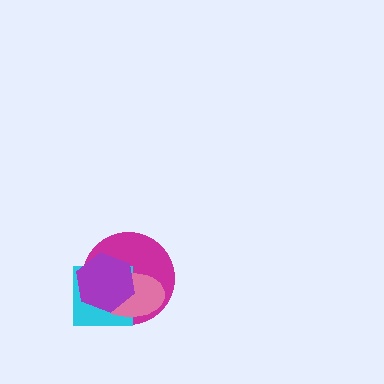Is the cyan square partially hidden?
Yes, it is partially covered by another shape.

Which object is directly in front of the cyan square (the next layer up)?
The pink ellipse is directly in front of the cyan square.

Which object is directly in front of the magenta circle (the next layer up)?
The cyan square is directly in front of the magenta circle.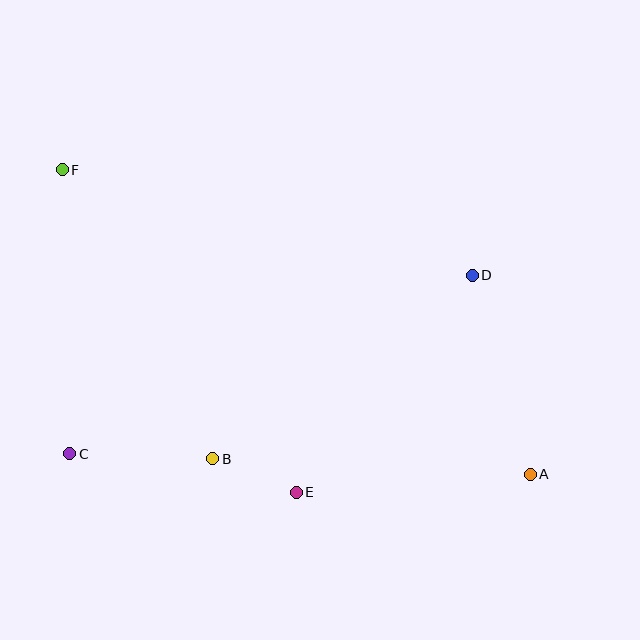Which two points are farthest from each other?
Points A and F are farthest from each other.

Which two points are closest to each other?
Points B and E are closest to each other.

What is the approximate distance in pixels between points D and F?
The distance between D and F is approximately 423 pixels.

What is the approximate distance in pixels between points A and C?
The distance between A and C is approximately 461 pixels.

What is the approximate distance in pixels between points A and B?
The distance between A and B is approximately 318 pixels.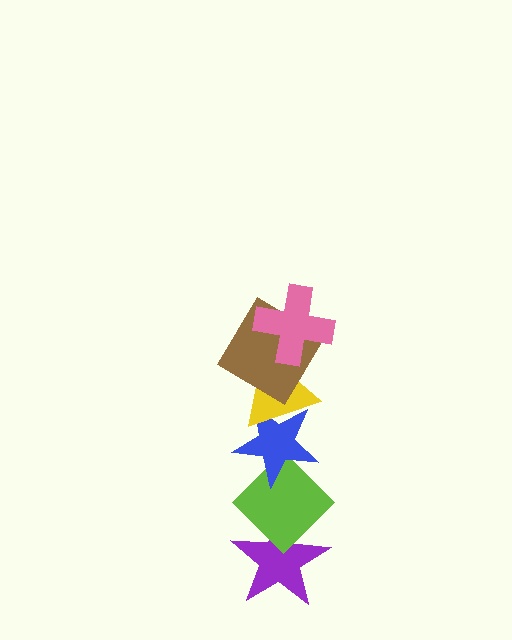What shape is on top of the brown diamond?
The pink cross is on top of the brown diamond.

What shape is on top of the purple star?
The lime diamond is on top of the purple star.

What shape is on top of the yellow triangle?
The brown diamond is on top of the yellow triangle.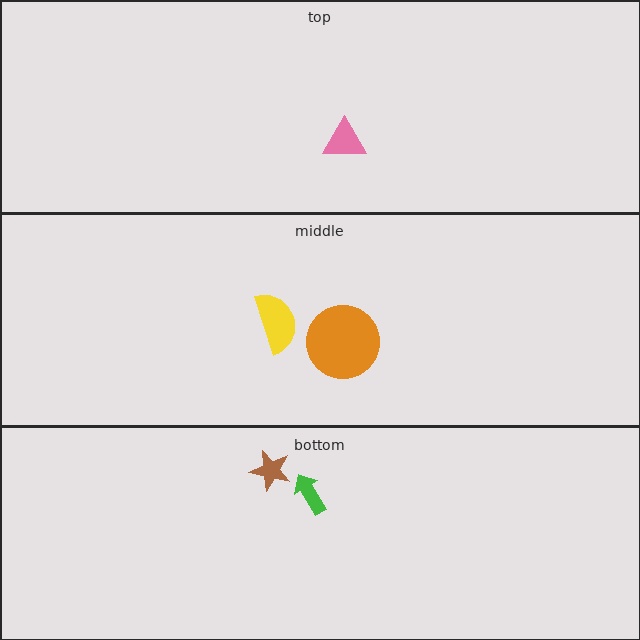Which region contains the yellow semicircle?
The middle region.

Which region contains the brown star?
The bottom region.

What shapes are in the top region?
The pink triangle.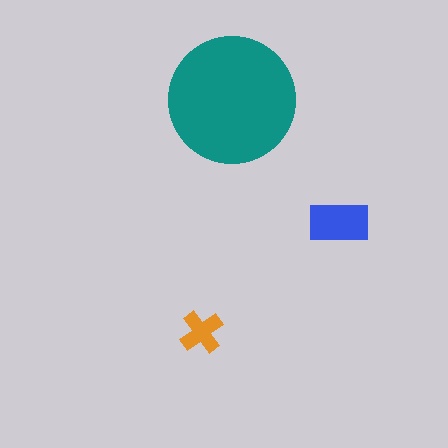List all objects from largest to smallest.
The teal circle, the blue rectangle, the orange cross.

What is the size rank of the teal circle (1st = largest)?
1st.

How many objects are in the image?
There are 3 objects in the image.